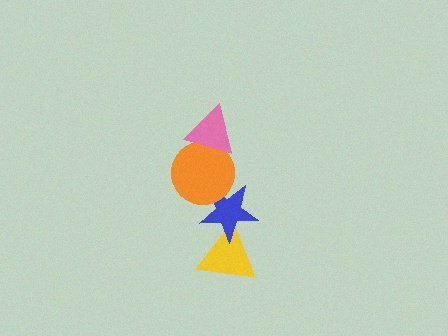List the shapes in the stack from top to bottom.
From top to bottom: the pink triangle, the orange circle, the blue star, the yellow triangle.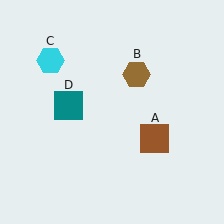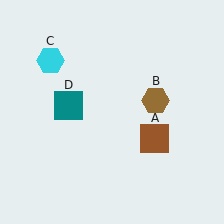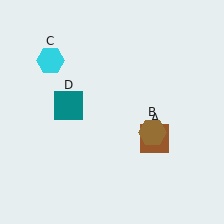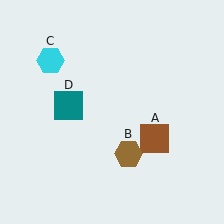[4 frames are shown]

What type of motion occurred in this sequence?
The brown hexagon (object B) rotated clockwise around the center of the scene.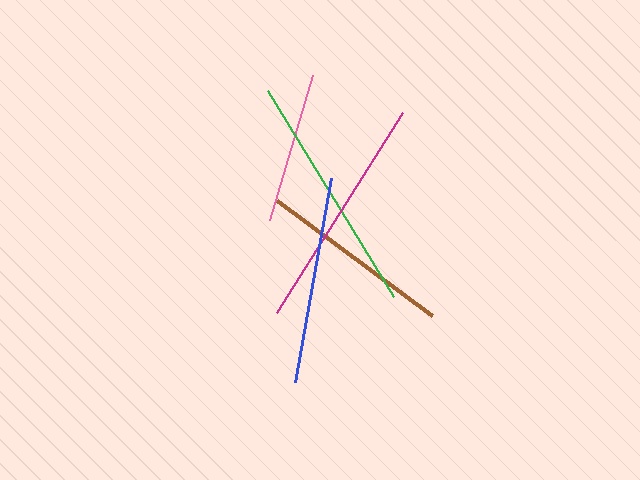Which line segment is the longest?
The green line is the longest at approximately 241 pixels.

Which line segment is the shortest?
The pink line is the shortest at approximately 151 pixels.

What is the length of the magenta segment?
The magenta segment is approximately 236 pixels long.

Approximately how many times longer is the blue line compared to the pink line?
The blue line is approximately 1.4 times the length of the pink line.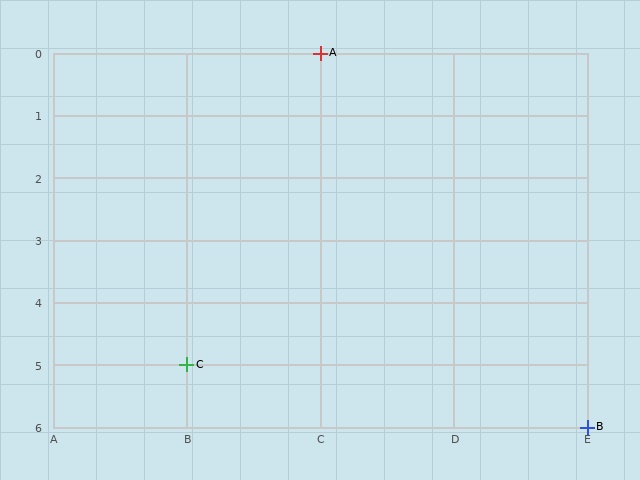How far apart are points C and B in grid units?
Points C and B are 3 columns and 1 row apart (about 3.2 grid units diagonally).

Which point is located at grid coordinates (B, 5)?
Point C is at (B, 5).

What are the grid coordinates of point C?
Point C is at grid coordinates (B, 5).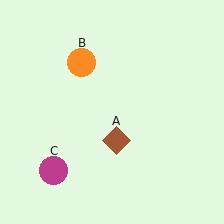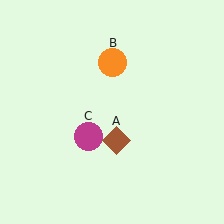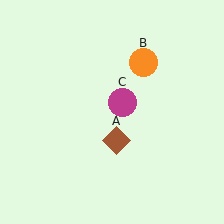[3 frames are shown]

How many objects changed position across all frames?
2 objects changed position: orange circle (object B), magenta circle (object C).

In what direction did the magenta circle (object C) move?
The magenta circle (object C) moved up and to the right.